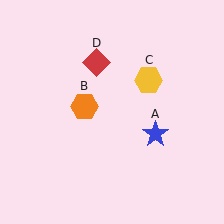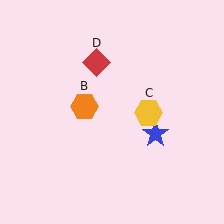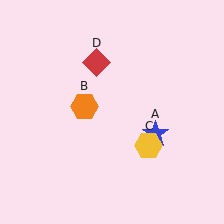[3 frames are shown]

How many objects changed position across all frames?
1 object changed position: yellow hexagon (object C).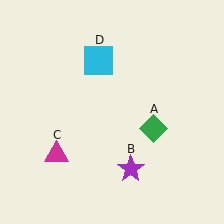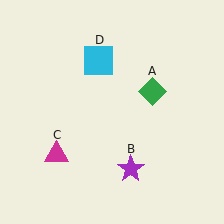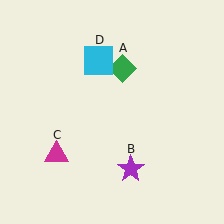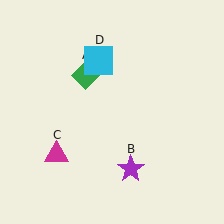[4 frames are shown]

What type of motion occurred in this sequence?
The green diamond (object A) rotated counterclockwise around the center of the scene.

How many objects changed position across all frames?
1 object changed position: green diamond (object A).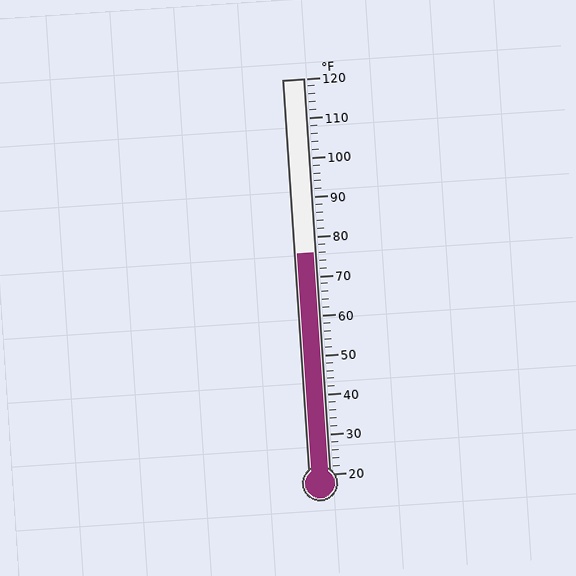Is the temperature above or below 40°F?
The temperature is above 40°F.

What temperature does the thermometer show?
The thermometer shows approximately 76°F.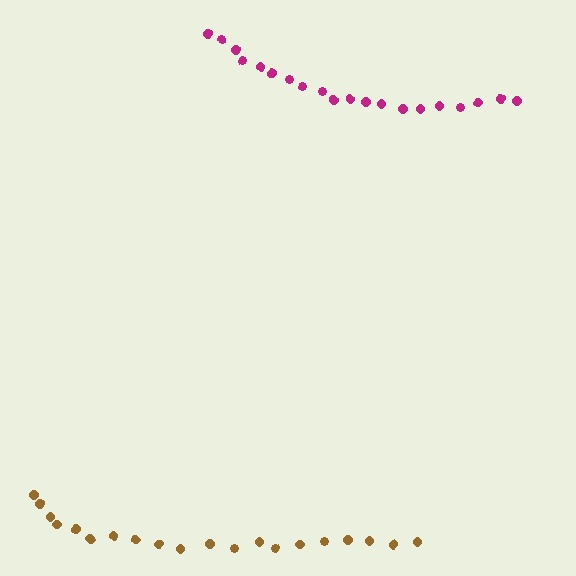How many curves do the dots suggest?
There are 2 distinct paths.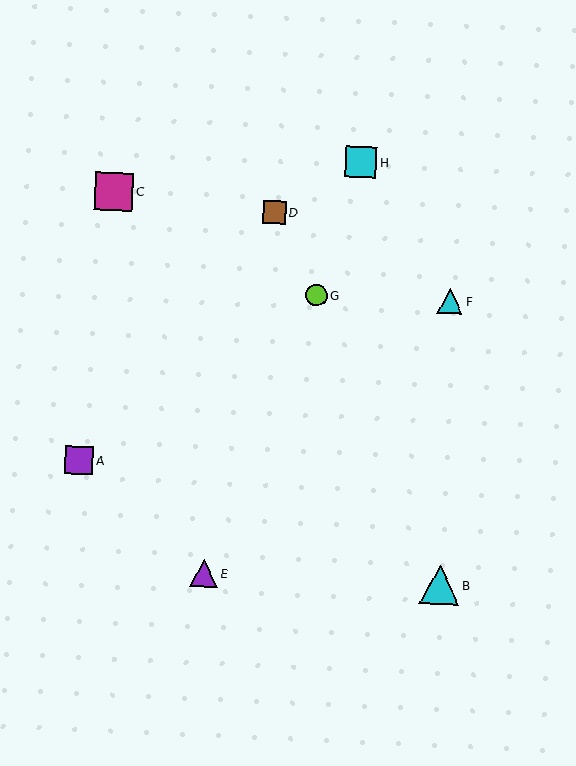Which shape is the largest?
The cyan triangle (labeled B) is the largest.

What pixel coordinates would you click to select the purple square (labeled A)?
Click at (79, 460) to select the purple square A.